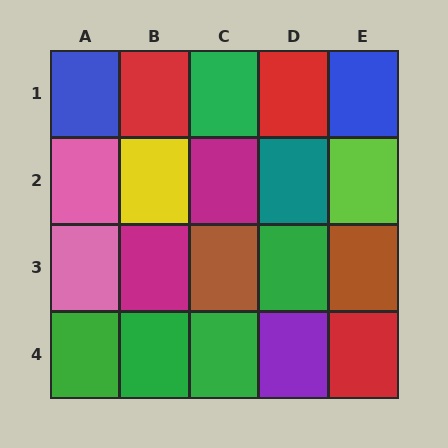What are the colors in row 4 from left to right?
Green, green, green, purple, red.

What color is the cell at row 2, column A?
Pink.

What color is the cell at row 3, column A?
Pink.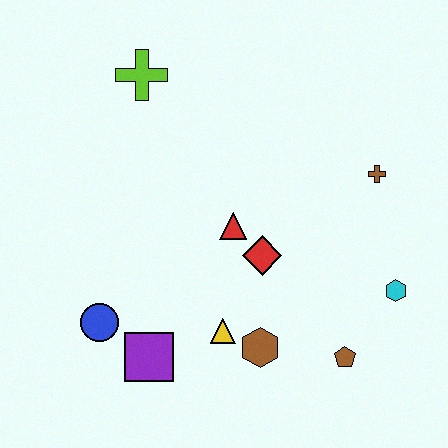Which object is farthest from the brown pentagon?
The lime cross is farthest from the brown pentagon.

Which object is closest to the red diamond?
The red triangle is closest to the red diamond.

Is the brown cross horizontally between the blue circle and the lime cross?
No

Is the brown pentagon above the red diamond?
No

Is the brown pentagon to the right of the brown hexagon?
Yes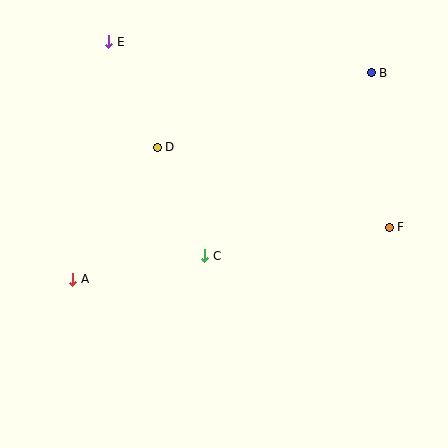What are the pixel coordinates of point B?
Point B is at (371, 73).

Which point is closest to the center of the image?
Point C at (205, 256) is closest to the center.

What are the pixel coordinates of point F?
Point F is at (389, 227).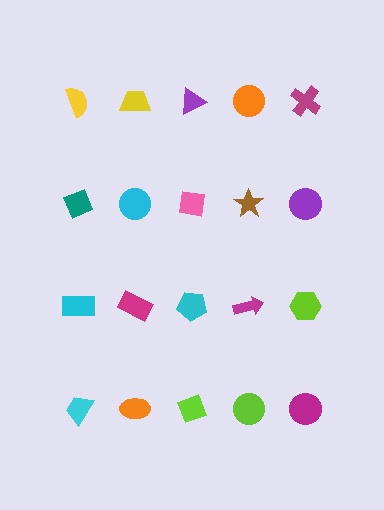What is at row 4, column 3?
A lime diamond.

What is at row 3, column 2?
A magenta rectangle.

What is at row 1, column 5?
A magenta cross.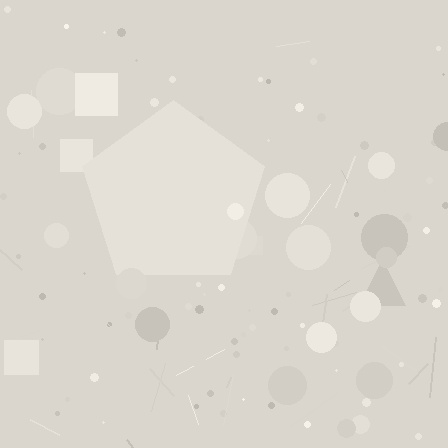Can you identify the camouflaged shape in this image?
The camouflaged shape is a pentagon.